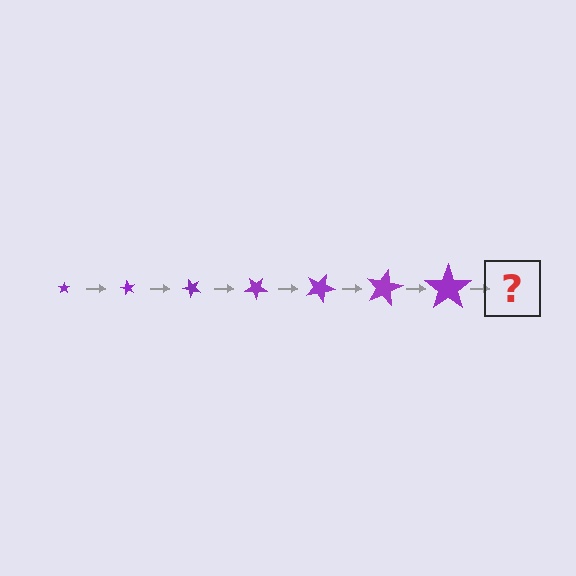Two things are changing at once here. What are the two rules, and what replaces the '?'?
The two rules are that the star grows larger each step and it rotates 60 degrees each step. The '?' should be a star, larger than the previous one and rotated 420 degrees from the start.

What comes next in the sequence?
The next element should be a star, larger than the previous one and rotated 420 degrees from the start.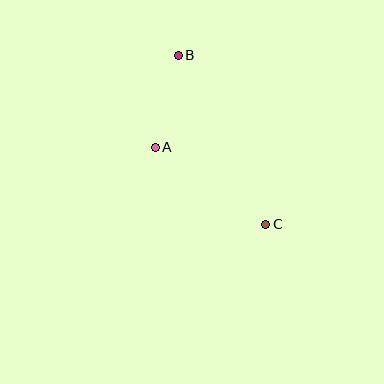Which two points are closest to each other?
Points A and B are closest to each other.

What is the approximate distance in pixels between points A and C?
The distance between A and C is approximately 135 pixels.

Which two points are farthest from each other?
Points B and C are farthest from each other.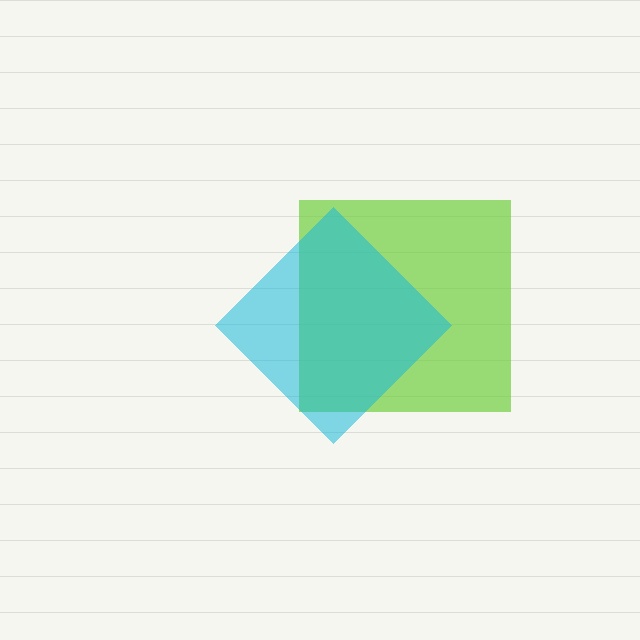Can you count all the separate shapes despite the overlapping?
Yes, there are 2 separate shapes.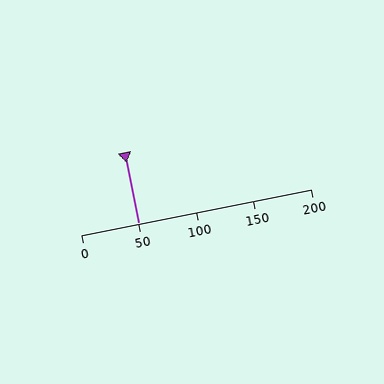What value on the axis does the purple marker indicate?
The marker indicates approximately 50.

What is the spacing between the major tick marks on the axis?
The major ticks are spaced 50 apart.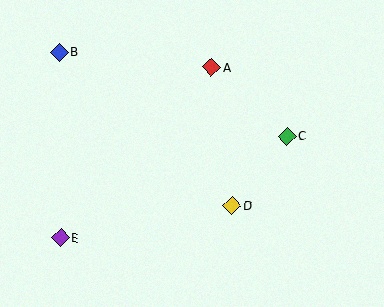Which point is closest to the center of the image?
Point D at (232, 205) is closest to the center.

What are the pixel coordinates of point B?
Point B is at (59, 52).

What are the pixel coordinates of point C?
Point C is at (287, 136).